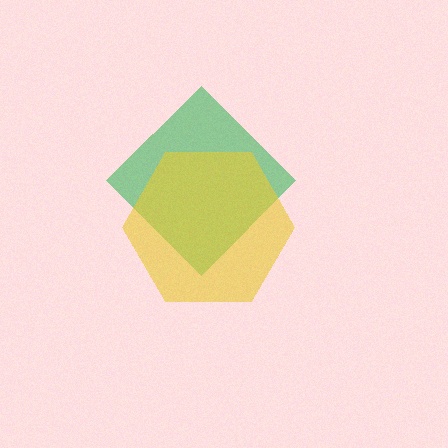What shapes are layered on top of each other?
The layered shapes are: a green diamond, a yellow hexagon.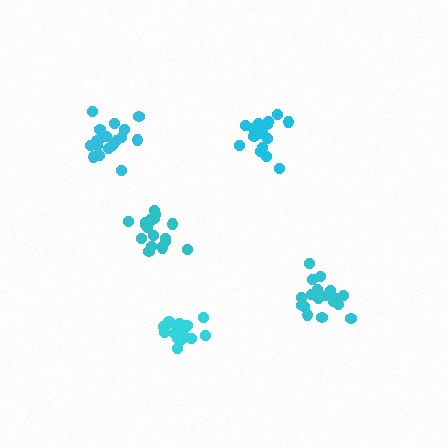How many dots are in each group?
Group 1: 16 dots, Group 2: 18 dots, Group 3: 19 dots, Group 4: 16 dots, Group 5: 19 dots (88 total).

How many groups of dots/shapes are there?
There are 5 groups.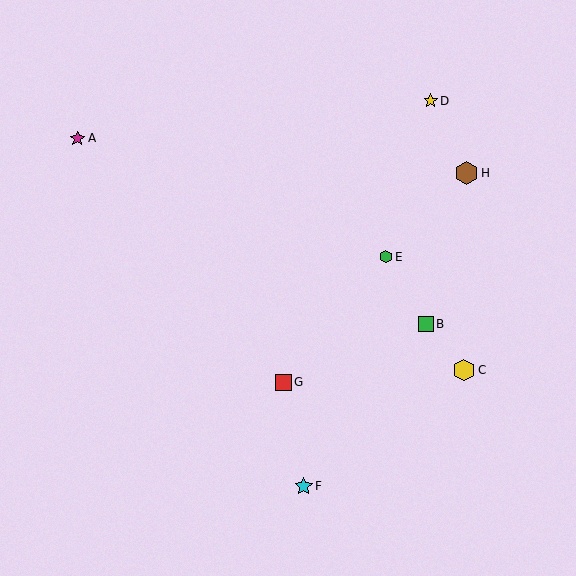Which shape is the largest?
The brown hexagon (labeled H) is the largest.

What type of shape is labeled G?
Shape G is a red square.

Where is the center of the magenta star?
The center of the magenta star is at (77, 138).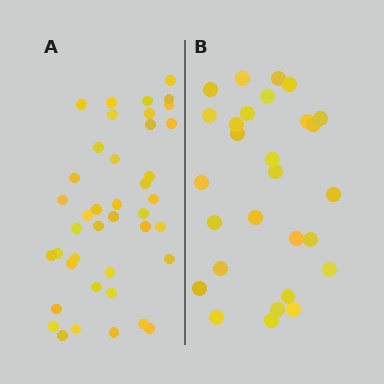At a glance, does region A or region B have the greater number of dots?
Region A (the left region) has more dots.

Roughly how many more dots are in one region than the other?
Region A has approximately 15 more dots than region B.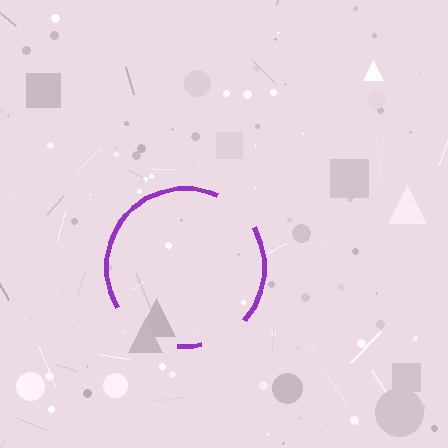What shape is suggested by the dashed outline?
The dashed outline suggests a circle.